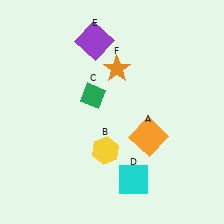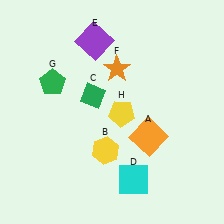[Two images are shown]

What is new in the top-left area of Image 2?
A green pentagon (G) was added in the top-left area of Image 2.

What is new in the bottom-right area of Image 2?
A yellow pentagon (H) was added in the bottom-right area of Image 2.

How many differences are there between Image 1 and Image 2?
There are 2 differences between the two images.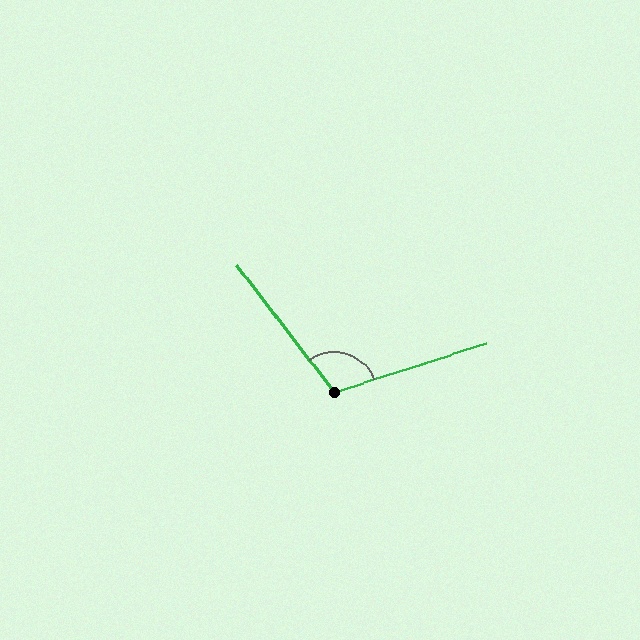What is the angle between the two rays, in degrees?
Approximately 110 degrees.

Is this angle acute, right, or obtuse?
It is obtuse.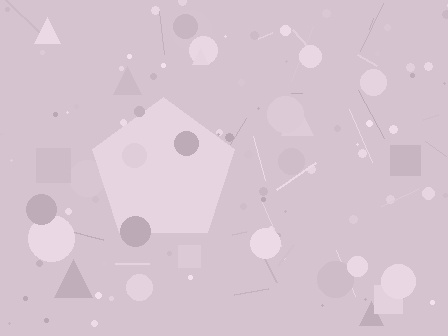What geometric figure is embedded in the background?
A pentagon is embedded in the background.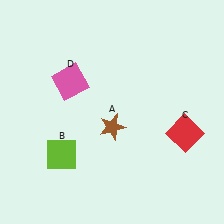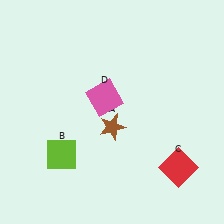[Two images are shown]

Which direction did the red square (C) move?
The red square (C) moved down.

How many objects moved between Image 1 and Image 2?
2 objects moved between the two images.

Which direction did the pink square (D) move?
The pink square (D) moved right.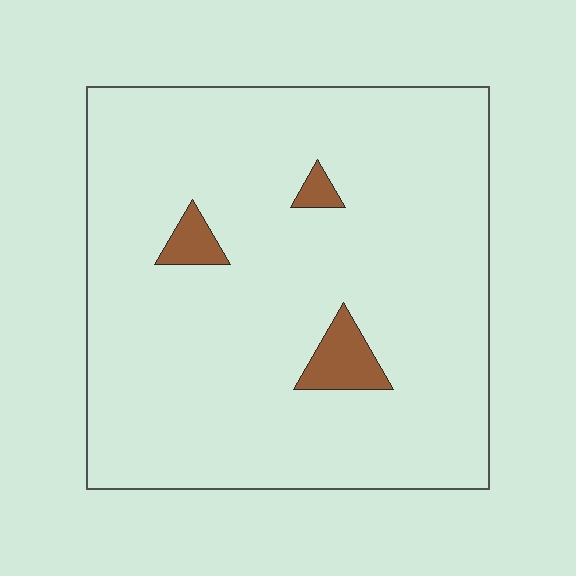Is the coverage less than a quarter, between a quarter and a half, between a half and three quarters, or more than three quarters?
Less than a quarter.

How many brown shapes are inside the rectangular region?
3.